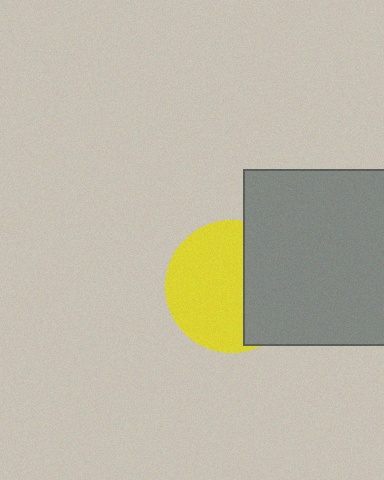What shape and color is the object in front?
The object in front is a gray square.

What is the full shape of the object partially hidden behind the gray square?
The partially hidden object is a yellow circle.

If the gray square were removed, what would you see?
You would see the complete yellow circle.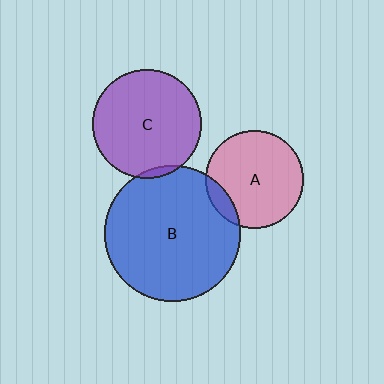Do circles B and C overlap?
Yes.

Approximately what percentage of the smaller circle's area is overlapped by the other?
Approximately 5%.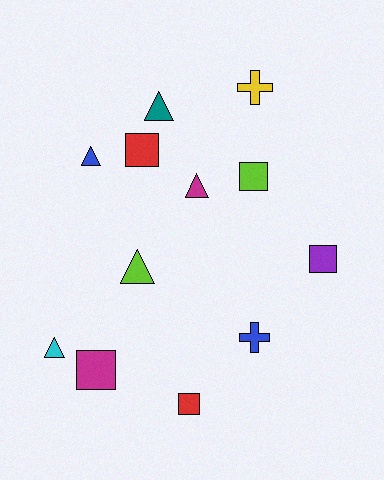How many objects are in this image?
There are 12 objects.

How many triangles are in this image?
There are 5 triangles.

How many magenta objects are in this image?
There are 2 magenta objects.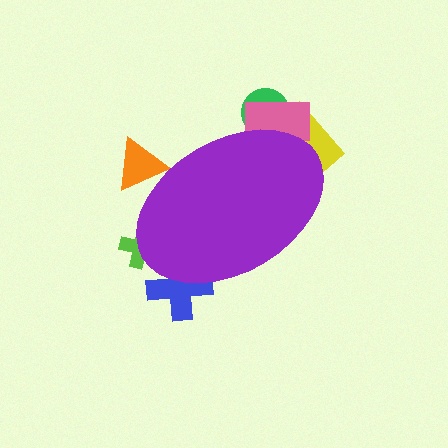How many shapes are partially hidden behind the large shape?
6 shapes are partially hidden.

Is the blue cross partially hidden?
Yes, the blue cross is partially hidden behind the purple ellipse.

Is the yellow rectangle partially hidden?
Yes, the yellow rectangle is partially hidden behind the purple ellipse.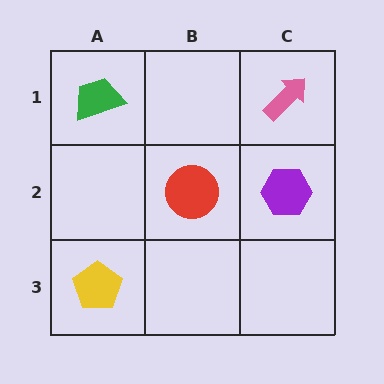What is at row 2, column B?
A red circle.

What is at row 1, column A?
A green trapezoid.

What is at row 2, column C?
A purple hexagon.